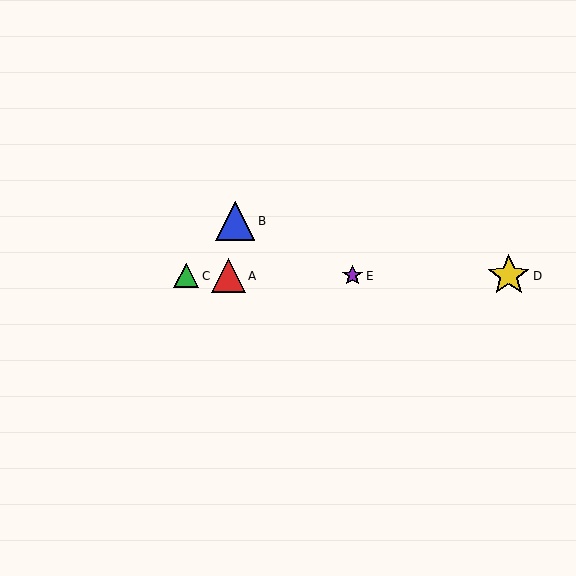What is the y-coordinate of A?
Object A is at y≈276.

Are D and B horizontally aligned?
No, D is at y≈276 and B is at y≈221.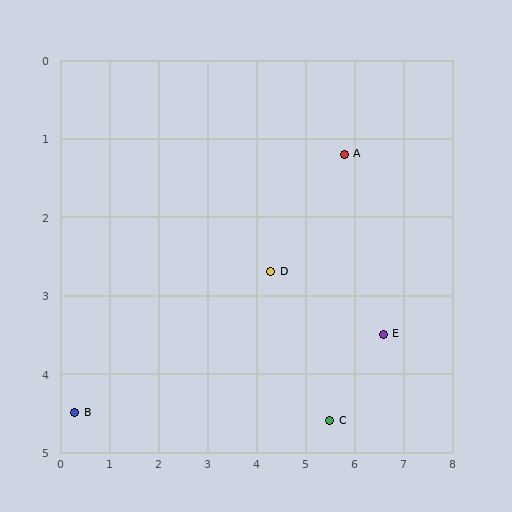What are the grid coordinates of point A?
Point A is at approximately (5.8, 1.2).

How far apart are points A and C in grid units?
Points A and C are about 3.4 grid units apart.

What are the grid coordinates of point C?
Point C is at approximately (5.5, 4.6).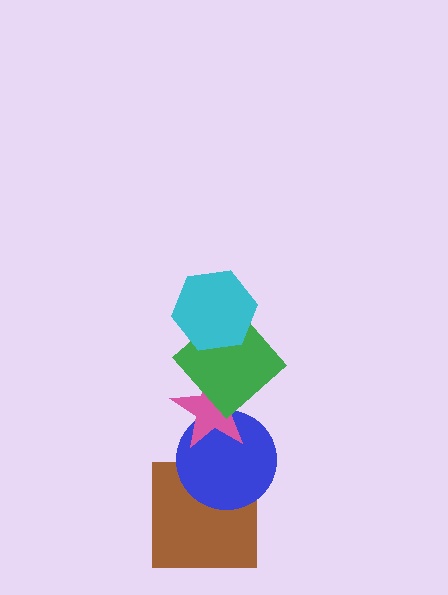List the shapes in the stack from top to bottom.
From top to bottom: the cyan hexagon, the green diamond, the pink star, the blue circle, the brown square.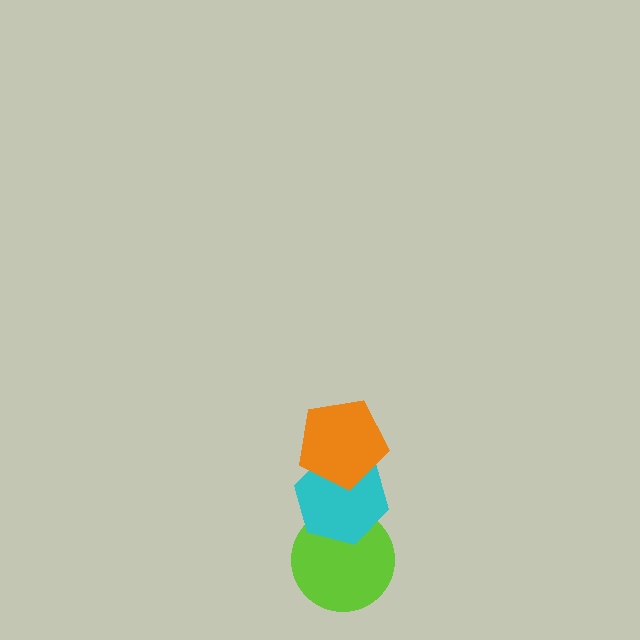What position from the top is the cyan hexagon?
The cyan hexagon is 2nd from the top.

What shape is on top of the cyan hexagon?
The orange pentagon is on top of the cyan hexagon.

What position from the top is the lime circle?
The lime circle is 3rd from the top.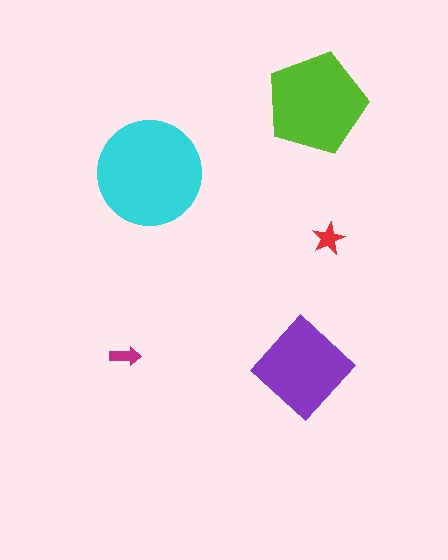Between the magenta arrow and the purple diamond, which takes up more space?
The purple diamond.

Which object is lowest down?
The purple diamond is bottommost.